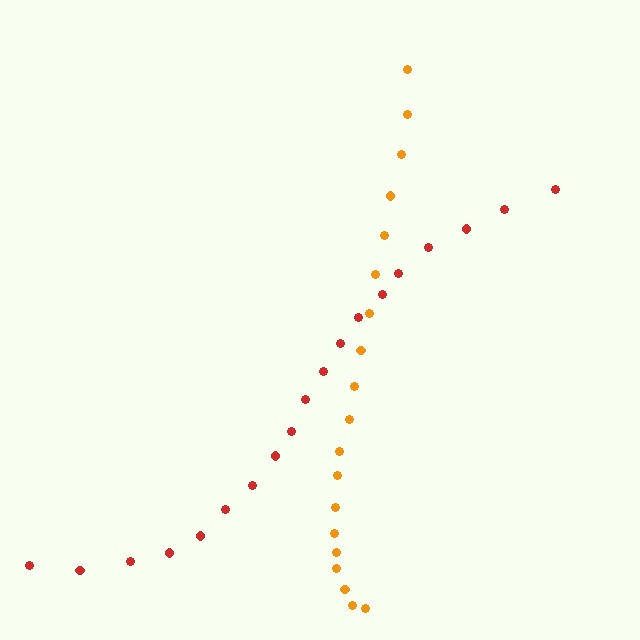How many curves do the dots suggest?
There are 2 distinct paths.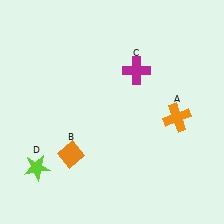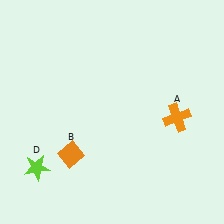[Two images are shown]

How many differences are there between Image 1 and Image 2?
There is 1 difference between the two images.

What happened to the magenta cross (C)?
The magenta cross (C) was removed in Image 2. It was in the top-right area of Image 1.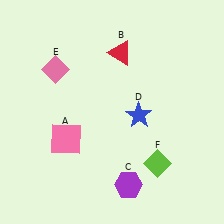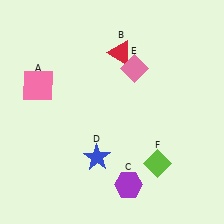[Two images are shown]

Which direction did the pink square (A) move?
The pink square (A) moved up.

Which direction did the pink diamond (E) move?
The pink diamond (E) moved right.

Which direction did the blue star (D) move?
The blue star (D) moved down.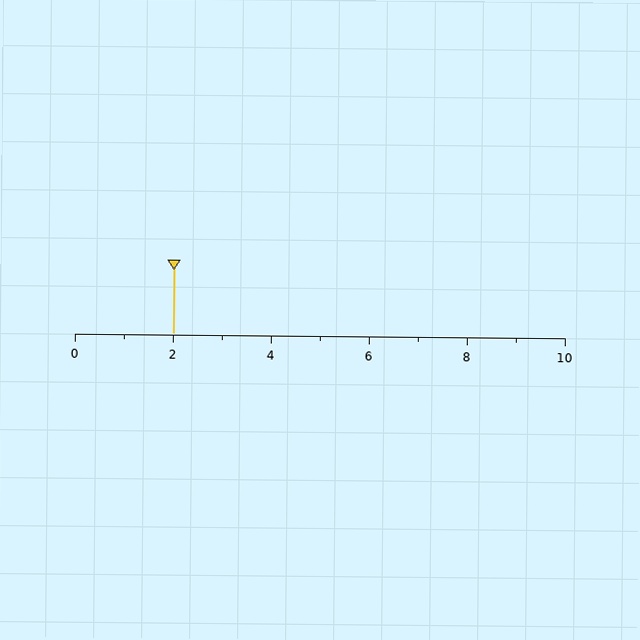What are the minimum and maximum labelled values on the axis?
The axis runs from 0 to 10.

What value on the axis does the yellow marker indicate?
The marker indicates approximately 2.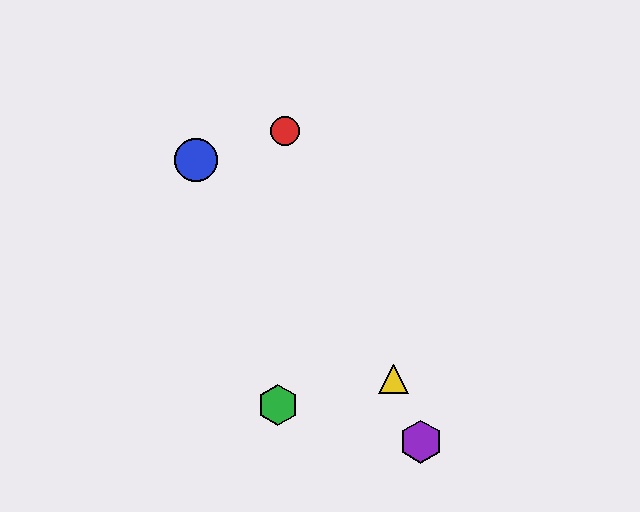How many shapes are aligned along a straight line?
3 shapes (the red circle, the yellow triangle, the purple hexagon) are aligned along a straight line.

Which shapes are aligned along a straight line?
The red circle, the yellow triangle, the purple hexagon are aligned along a straight line.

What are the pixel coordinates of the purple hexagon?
The purple hexagon is at (421, 442).